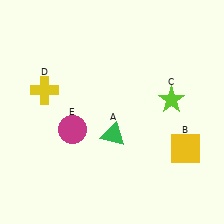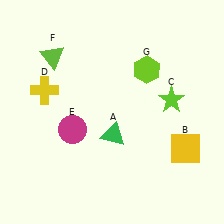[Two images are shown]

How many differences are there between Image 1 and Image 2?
There are 2 differences between the two images.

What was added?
A lime triangle (F), a lime hexagon (G) were added in Image 2.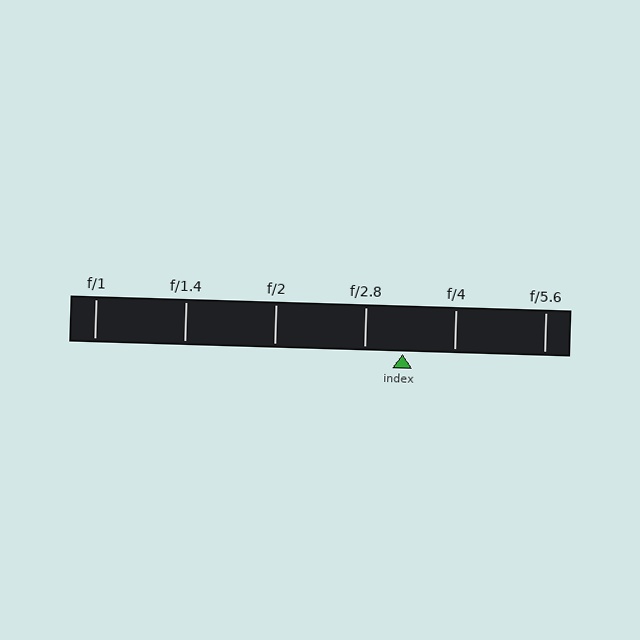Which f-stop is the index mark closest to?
The index mark is closest to f/2.8.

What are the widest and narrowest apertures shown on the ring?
The widest aperture shown is f/1 and the narrowest is f/5.6.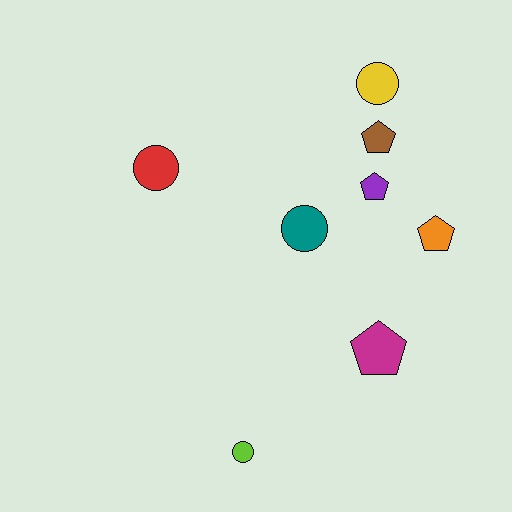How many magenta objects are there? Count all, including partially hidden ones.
There is 1 magenta object.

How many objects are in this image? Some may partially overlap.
There are 8 objects.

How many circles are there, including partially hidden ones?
There are 4 circles.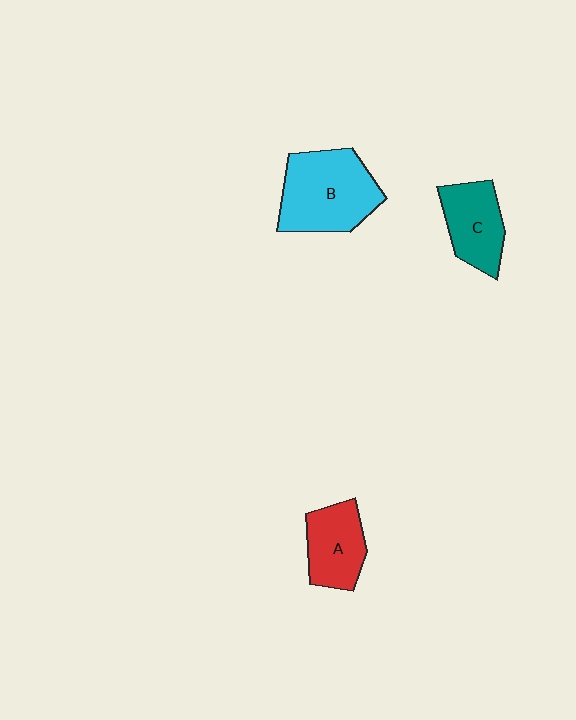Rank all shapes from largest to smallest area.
From largest to smallest: B (cyan), C (teal), A (red).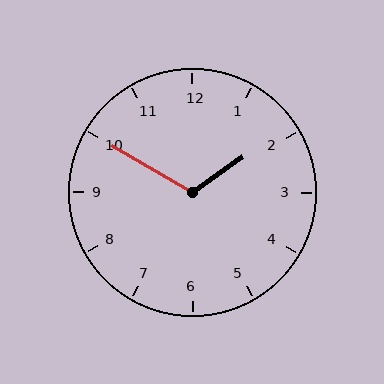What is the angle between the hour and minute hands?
Approximately 115 degrees.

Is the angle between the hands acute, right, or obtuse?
It is obtuse.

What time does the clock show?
1:50.